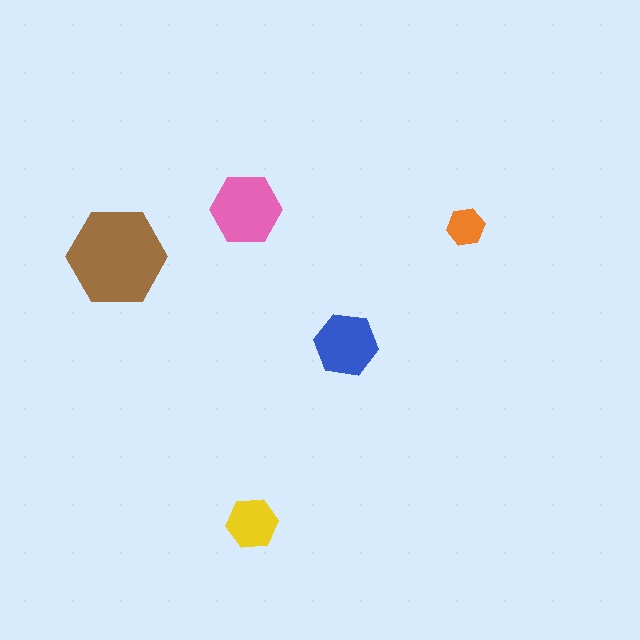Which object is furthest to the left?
The brown hexagon is leftmost.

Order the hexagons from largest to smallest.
the brown one, the pink one, the blue one, the yellow one, the orange one.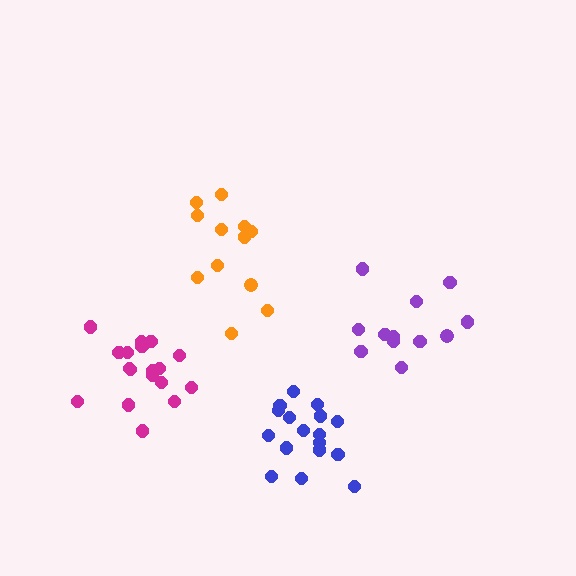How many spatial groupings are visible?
There are 4 spatial groupings.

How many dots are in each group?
Group 1: 17 dots, Group 2: 12 dots, Group 3: 18 dots, Group 4: 12 dots (59 total).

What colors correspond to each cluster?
The clusters are colored: blue, orange, magenta, purple.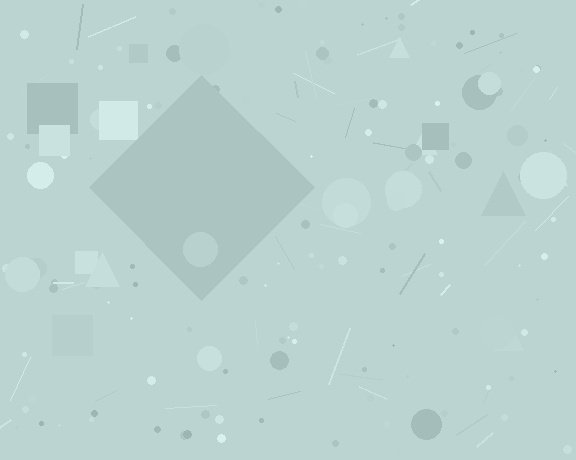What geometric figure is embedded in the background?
A diamond is embedded in the background.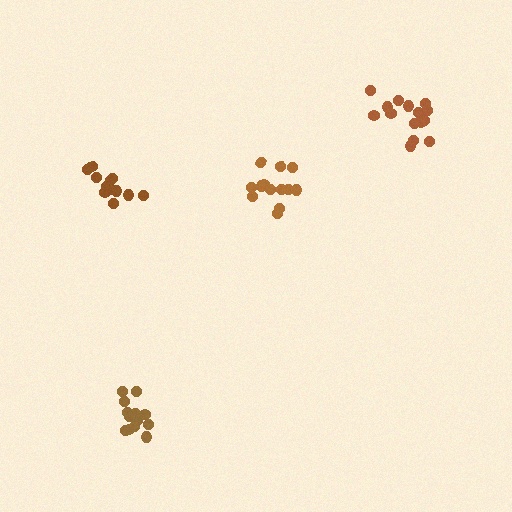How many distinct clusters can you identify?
There are 4 distinct clusters.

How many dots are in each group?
Group 1: 13 dots, Group 2: 12 dots, Group 3: 13 dots, Group 4: 15 dots (53 total).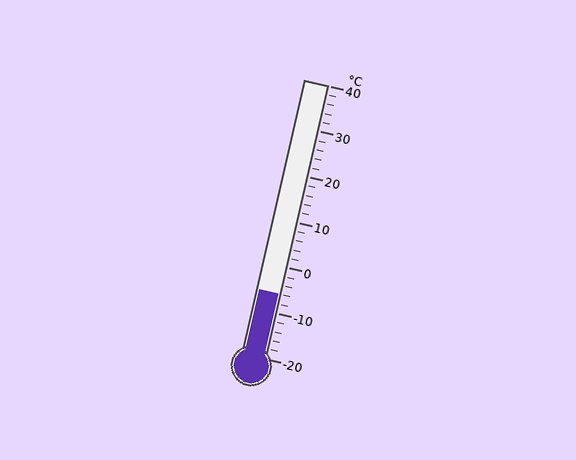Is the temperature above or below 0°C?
The temperature is below 0°C.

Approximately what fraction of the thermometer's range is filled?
The thermometer is filled to approximately 25% of its range.